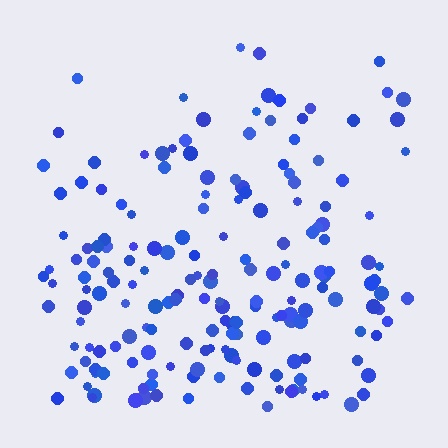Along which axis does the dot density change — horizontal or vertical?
Vertical.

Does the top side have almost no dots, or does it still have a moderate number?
Still a moderate number, just noticeably fewer than the bottom.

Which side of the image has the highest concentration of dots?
The bottom.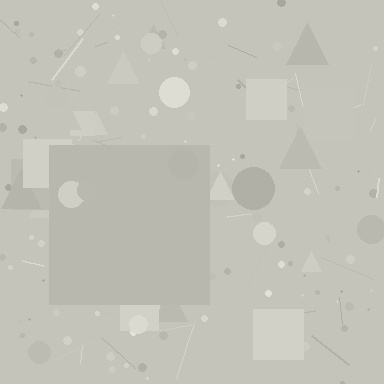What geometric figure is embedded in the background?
A square is embedded in the background.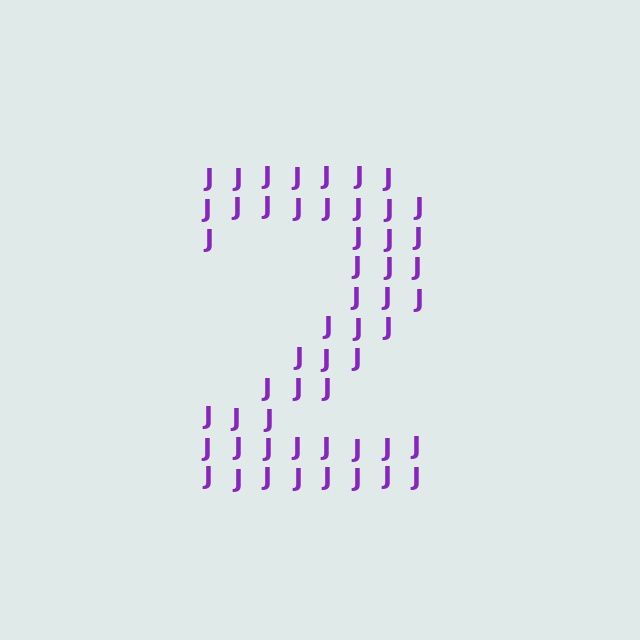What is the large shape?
The large shape is the digit 2.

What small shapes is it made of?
It is made of small letter J's.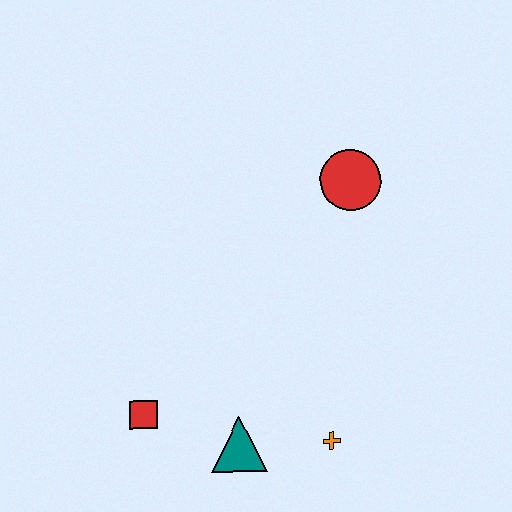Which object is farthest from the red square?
The red circle is farthest from the red square.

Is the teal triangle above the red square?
No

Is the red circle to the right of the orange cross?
Yes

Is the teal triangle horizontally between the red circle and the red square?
Yes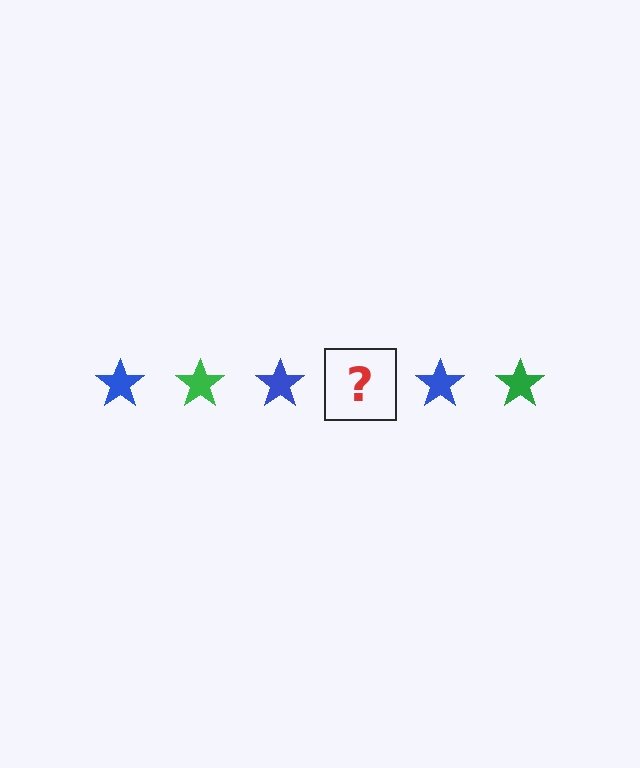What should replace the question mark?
The question mark should be replaced with a green star.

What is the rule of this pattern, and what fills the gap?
The rule is that the pattern cycles through blue, green stars. The gap should be filled with a green star.